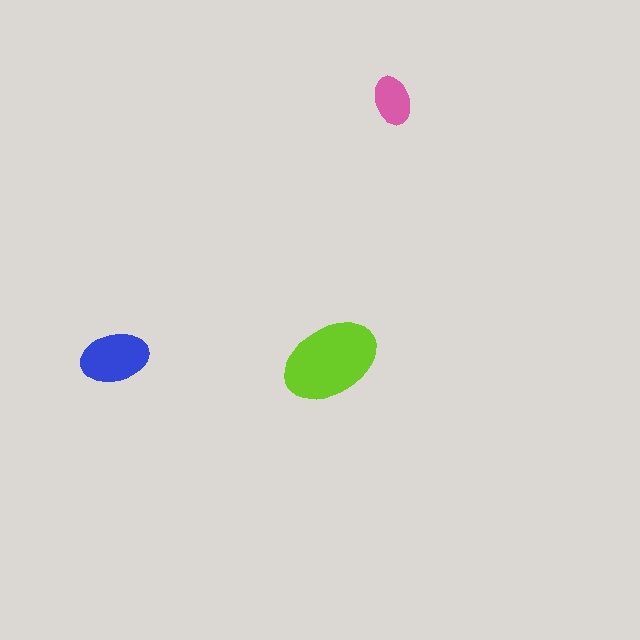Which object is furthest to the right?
The pink ellipse is rightmost.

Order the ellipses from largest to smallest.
the lime one, the blue one, the pink one.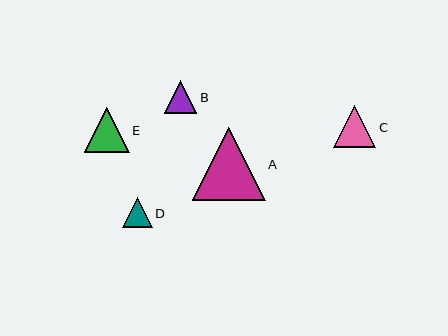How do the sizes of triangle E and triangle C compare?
Triangle E and triangle C are approximately the same size.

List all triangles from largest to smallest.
From largest to smallest: A, E, C, B, D.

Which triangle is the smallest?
Triangle D is the smallest with a size of approximately 30 pixels.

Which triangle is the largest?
Triangle A is the largest with a size of approximately 72 pixels.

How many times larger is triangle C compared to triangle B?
Triangle C is approximately 1.3 times the size of triangle B.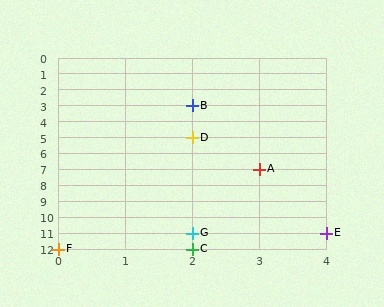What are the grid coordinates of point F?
Point F is at grid coordinates (0, 12).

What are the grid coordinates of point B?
Point B is at grid coordinates (2, 3).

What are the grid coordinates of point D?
Point D is at grid coordinates (2, 5).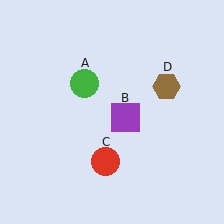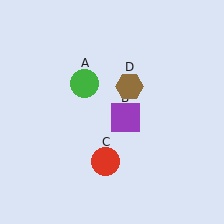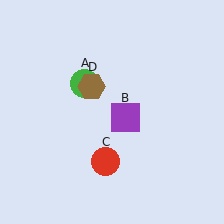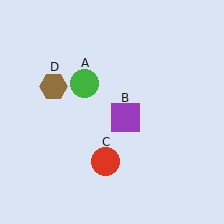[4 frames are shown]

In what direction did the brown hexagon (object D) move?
The brown hexagon (object D) moved left.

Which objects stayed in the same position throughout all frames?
Green circle (object A) and purple square (object B) and red circle (object C) remained stationary.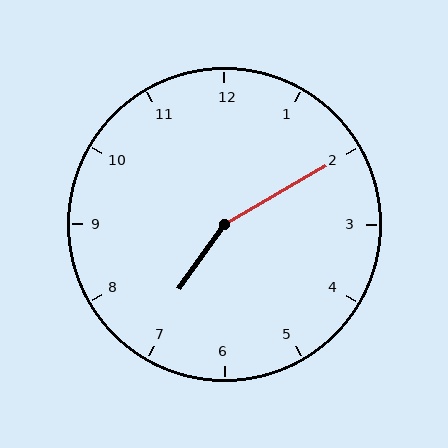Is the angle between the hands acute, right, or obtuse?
It is obtuse.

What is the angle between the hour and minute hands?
Approximately 155 degrees.